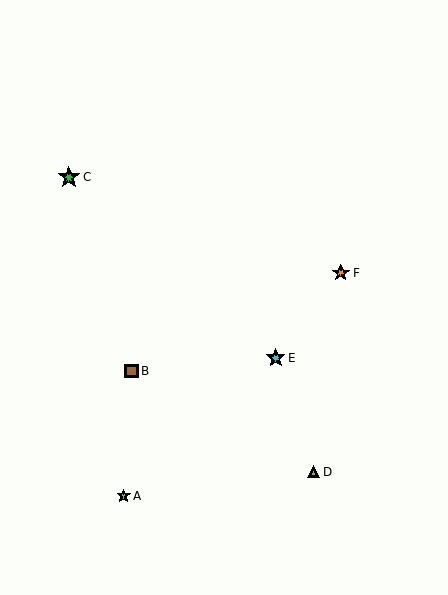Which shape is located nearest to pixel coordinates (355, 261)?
The orange star (labeled F) at (341, 273) is nearest to that location.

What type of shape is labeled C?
Shape C is a green star.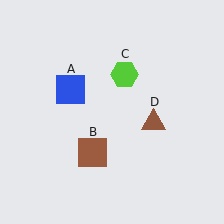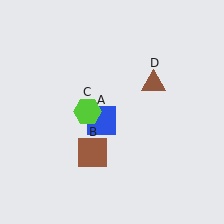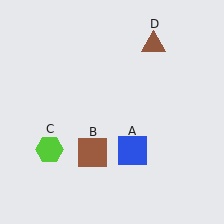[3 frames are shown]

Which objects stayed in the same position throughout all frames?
Brown square (object B) remained stationary.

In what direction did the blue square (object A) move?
The blue square (object A) moved down and to the right.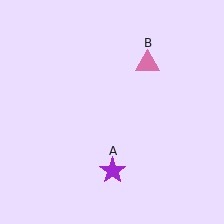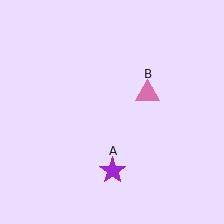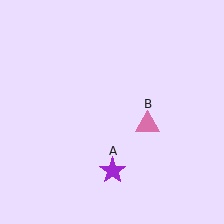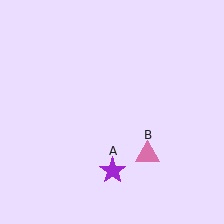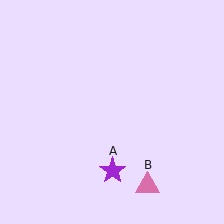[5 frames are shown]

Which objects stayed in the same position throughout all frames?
Purple star (object A) remained stationary.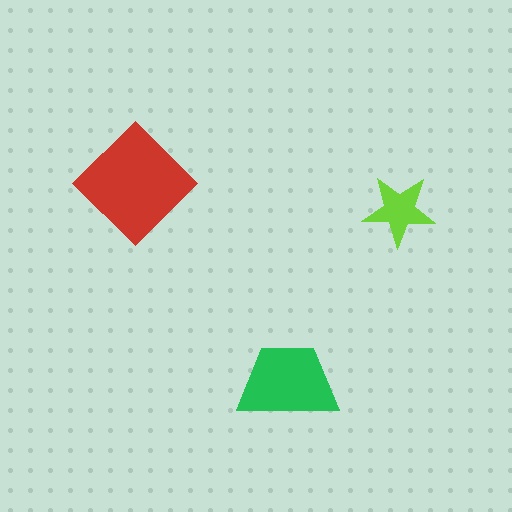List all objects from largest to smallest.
The red diamond, the green trapezoid, the lime star.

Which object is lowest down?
The green trapezoid is bottommost.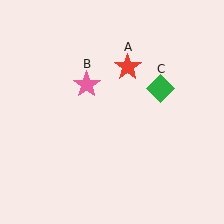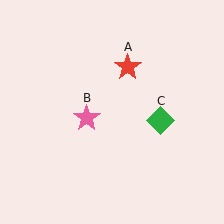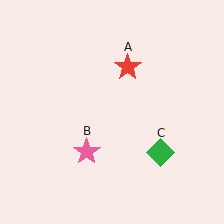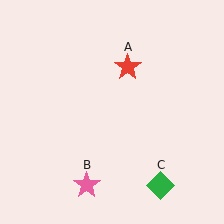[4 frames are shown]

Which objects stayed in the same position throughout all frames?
Red star (object A) remained stationary.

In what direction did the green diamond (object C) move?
The green diamond (object C) moved down.